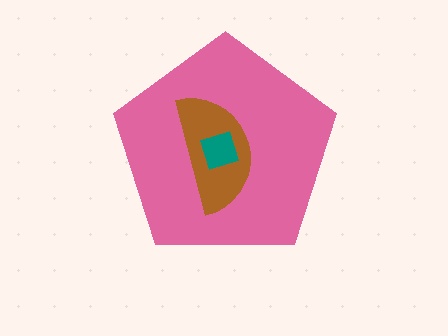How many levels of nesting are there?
3.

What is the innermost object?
The teal square.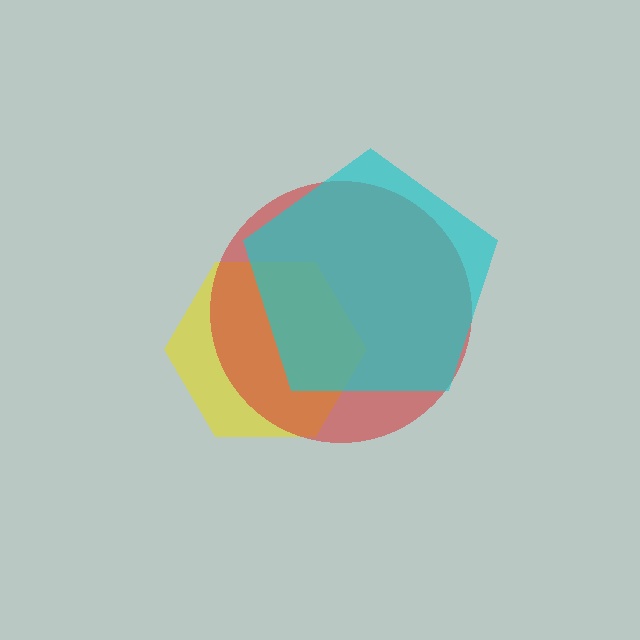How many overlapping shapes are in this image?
There are 3 overlapping shapes in the image.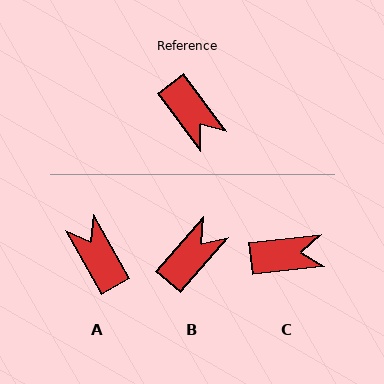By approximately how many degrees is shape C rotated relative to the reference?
Approximately 59 degrees counter-clockwise.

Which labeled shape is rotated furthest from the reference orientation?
A, about 173 degrees away.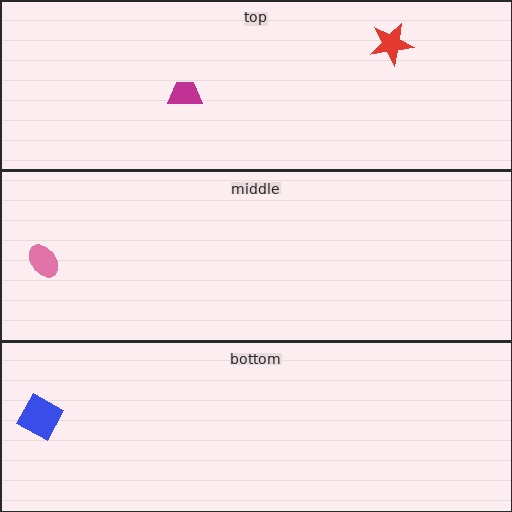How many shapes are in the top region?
2.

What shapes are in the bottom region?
The blue diamond.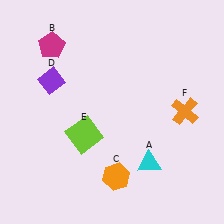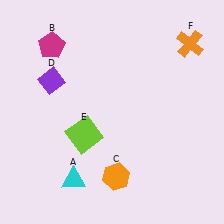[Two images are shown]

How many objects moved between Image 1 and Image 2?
2 objects moved between the two images.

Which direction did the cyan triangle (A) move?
The cyan triangle (A) moved left.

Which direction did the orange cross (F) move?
The orange cross (F) moved up.